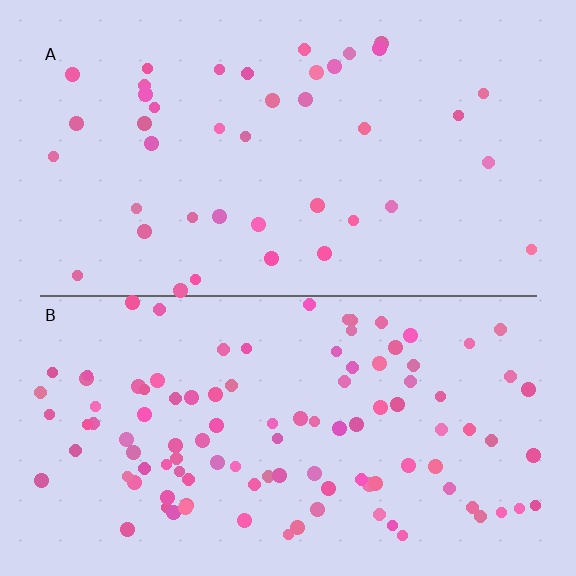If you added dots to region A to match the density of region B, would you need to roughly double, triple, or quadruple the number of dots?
Approximately triple.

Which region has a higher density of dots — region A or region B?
B (the bottom).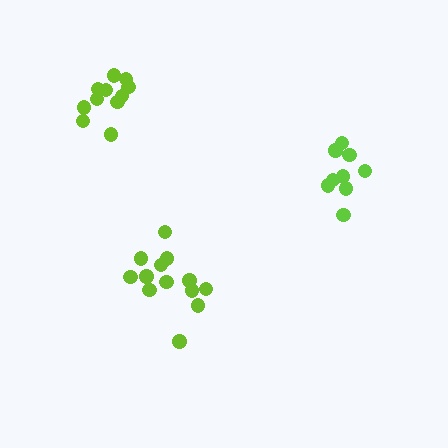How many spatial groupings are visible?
There are 3 spatial groupings.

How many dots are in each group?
Group 1: 9 dots, Group 2: 13 dots, Group 3: 12 dots (34 total).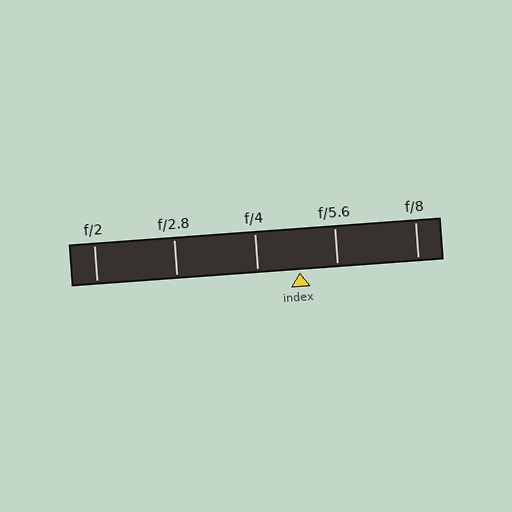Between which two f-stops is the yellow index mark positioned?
The index mark is between f/4 and f/5.6.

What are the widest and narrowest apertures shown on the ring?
The widest aperture shown is f/2 and the narrowest is f/8.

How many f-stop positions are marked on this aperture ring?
There are 5 f-stop positions marked.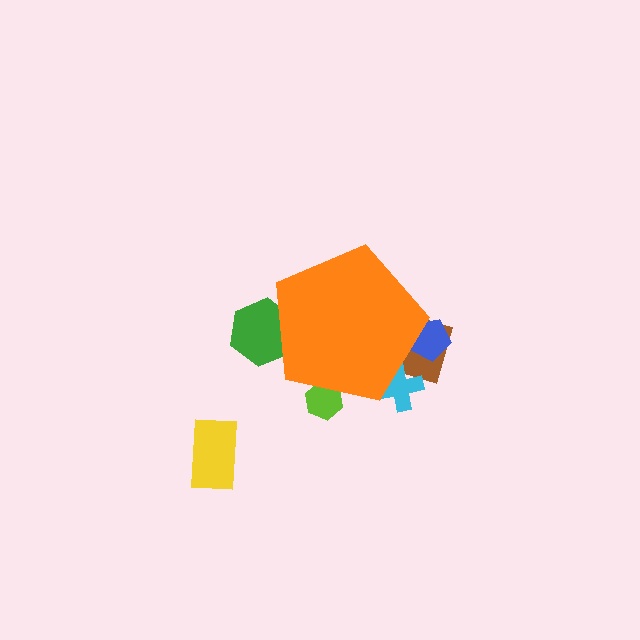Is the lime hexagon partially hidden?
Yes, the lime hexagon is partially hidden behind the orange pentagon.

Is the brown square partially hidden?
Yes, the brown square is partially hidden behind the orange pentagon.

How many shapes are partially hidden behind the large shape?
5 shapes are partially hidden.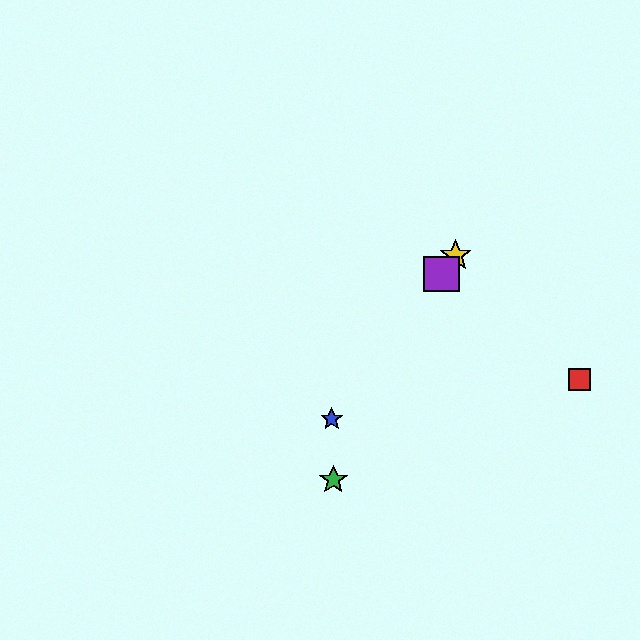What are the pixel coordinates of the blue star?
The blue star is at (332, 419).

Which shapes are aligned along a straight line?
The blue star, the yellow star, the purple square are aligned along a straight line.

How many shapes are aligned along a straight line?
3 shapes (the blue star, the yellow star, the purple square) are aligned along a straight line.